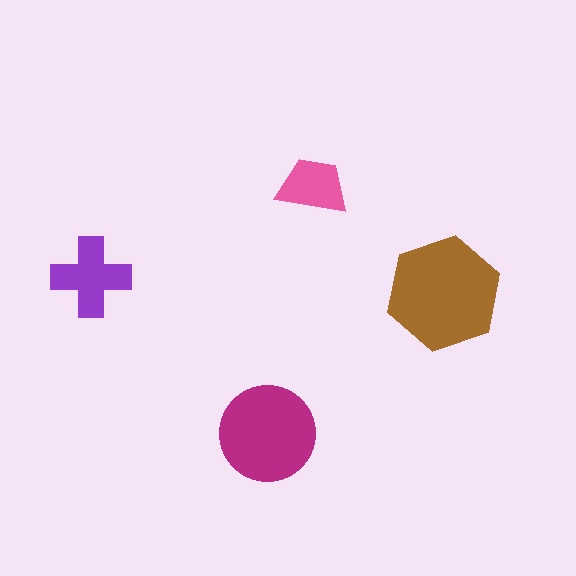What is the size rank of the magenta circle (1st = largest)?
2nd.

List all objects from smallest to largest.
The pink trapezoid, the purple cross, the magenta circle, the brown hexagon.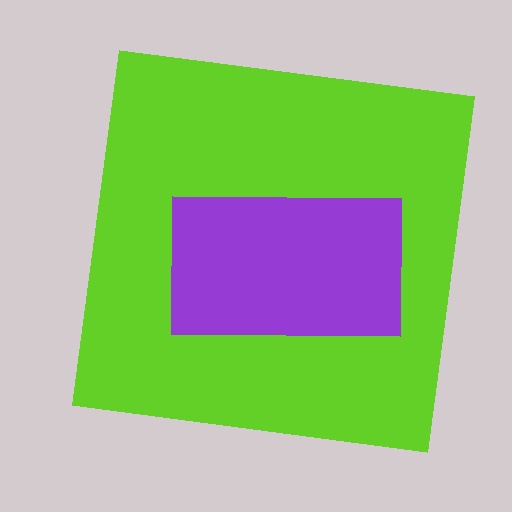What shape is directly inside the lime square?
The purple rectangle.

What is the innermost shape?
The purple rectangle.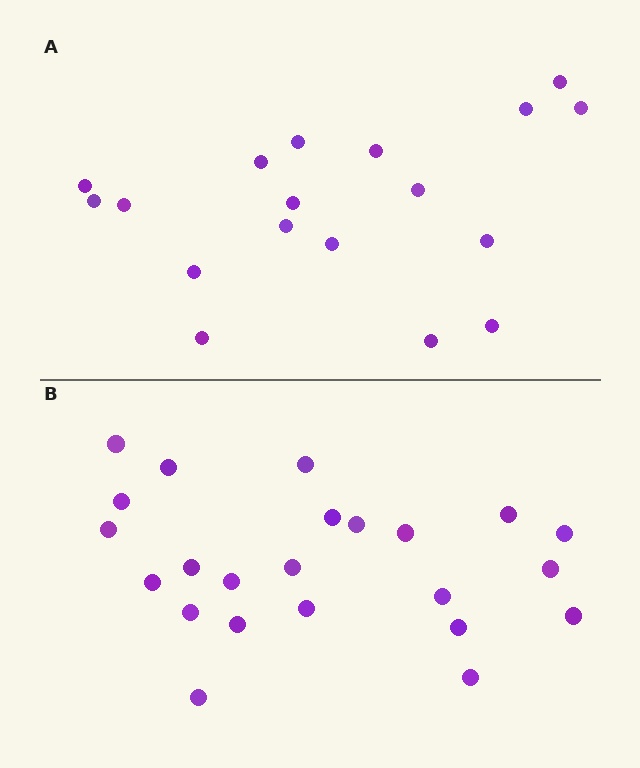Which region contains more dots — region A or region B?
Region B (the bottom region) has more dots.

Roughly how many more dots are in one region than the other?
Region B has about 5 more dots than region A.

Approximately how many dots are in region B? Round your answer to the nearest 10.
About 20 dots. (The exact count is 23, which rounds to 20.)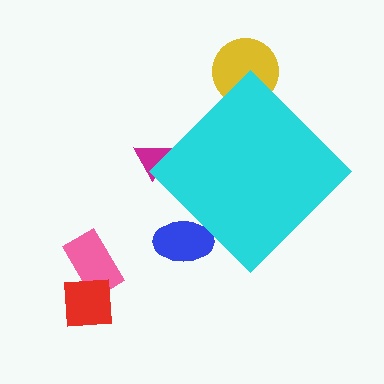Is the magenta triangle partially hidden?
Yes, the magenta triangle is partially hidden behind the cyan diamond.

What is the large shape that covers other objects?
A cyan diamond.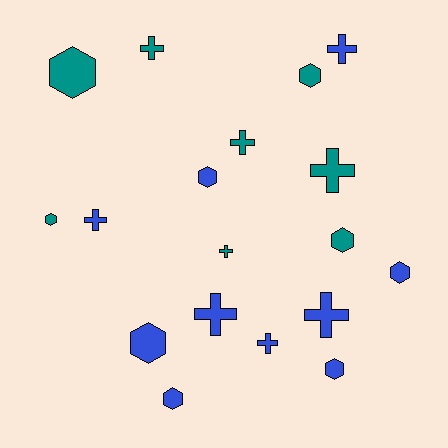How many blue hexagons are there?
There are 5 blue hexagons.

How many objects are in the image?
There are 18 objects.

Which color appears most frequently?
Blue, with 10 objects.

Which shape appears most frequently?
Cross, with 9 objects.